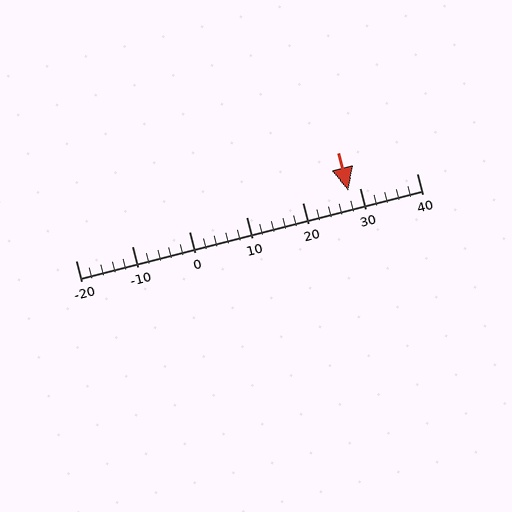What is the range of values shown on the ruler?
The ruler shows values from -20 to 40.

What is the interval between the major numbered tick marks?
The major tick marks are spaced 10 units apart.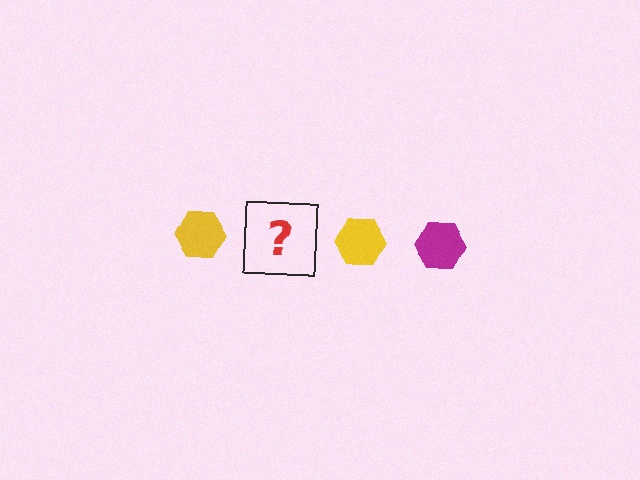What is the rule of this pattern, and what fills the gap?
The rule is that the pattern cycles through yellow, magenta hexagons. The gap should be filled with a magenta hexagon.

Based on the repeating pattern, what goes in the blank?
The blank should be a magenta hexagon.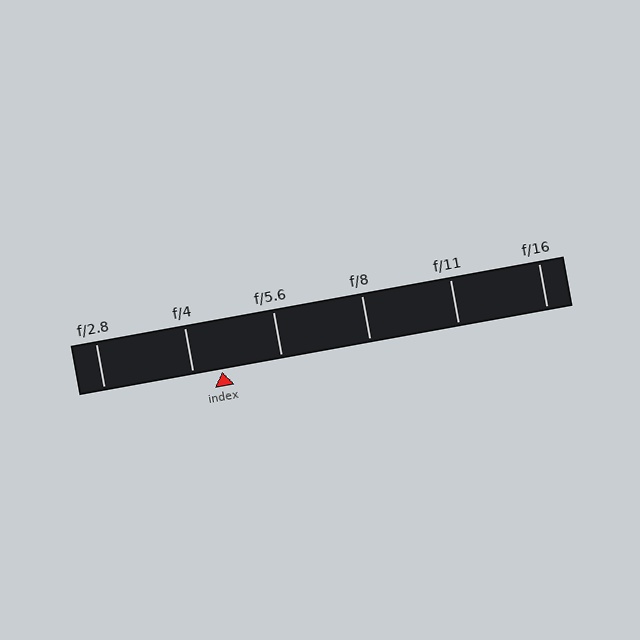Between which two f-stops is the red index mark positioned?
The index mark is between f/4 and f/5.6.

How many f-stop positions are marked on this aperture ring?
There are 6 f-stop positions marked.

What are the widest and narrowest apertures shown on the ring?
The widest aperture shown is f/2.8 and the narrowest is f/16.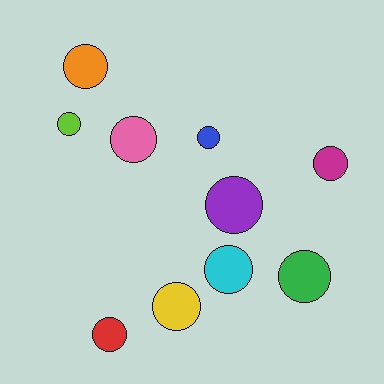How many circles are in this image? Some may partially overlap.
There are 10 circles.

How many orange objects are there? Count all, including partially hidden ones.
There is 1 orange object.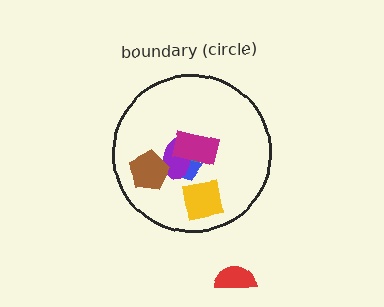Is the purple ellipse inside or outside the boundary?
Inside.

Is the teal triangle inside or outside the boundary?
Inside.